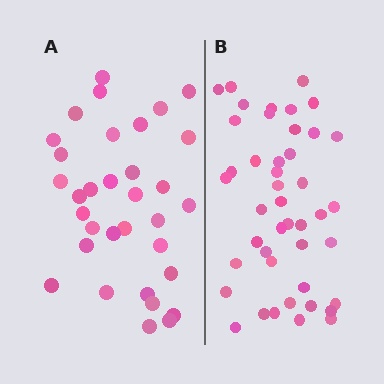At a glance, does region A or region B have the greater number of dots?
Region B (the right region) has more dots.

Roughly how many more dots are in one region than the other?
Region B has roughly 12 or so more dots than region A.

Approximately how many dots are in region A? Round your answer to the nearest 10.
About 30 dots. (The exact count is 33, which rounds to 30.)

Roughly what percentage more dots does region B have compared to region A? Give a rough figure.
About 35% more.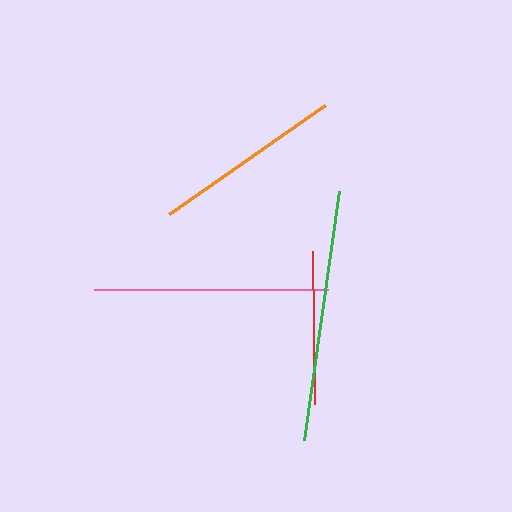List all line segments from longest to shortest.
From longest to shortest: green, pink, orange, red.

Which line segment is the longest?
The green line is the longest at approximately 251 pixels.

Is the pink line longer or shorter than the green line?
The green line is longer than the pink line.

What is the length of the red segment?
The red segment is approximately 153 pixels long.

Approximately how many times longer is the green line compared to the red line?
The green line is approximately 1.6 times the length of the red line.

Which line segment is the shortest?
The red line is the shortest at approximately 153 pixels.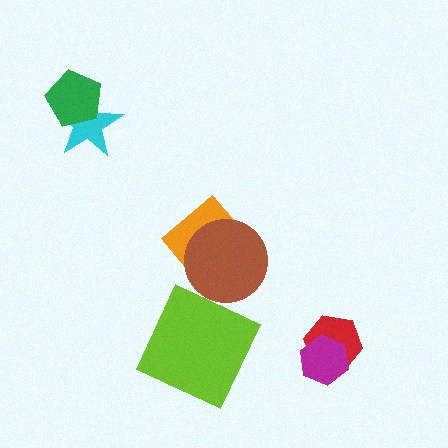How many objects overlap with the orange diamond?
1 object overlaps with the orange diamond.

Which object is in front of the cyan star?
The green pentagon is in front of the cyan star.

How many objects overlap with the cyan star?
1 object overlaps with the cyan star.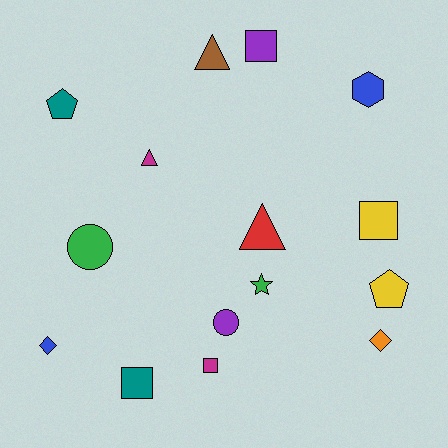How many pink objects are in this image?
There are no pink objects.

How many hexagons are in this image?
There is 1 hexagon.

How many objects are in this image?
There are 15 objects.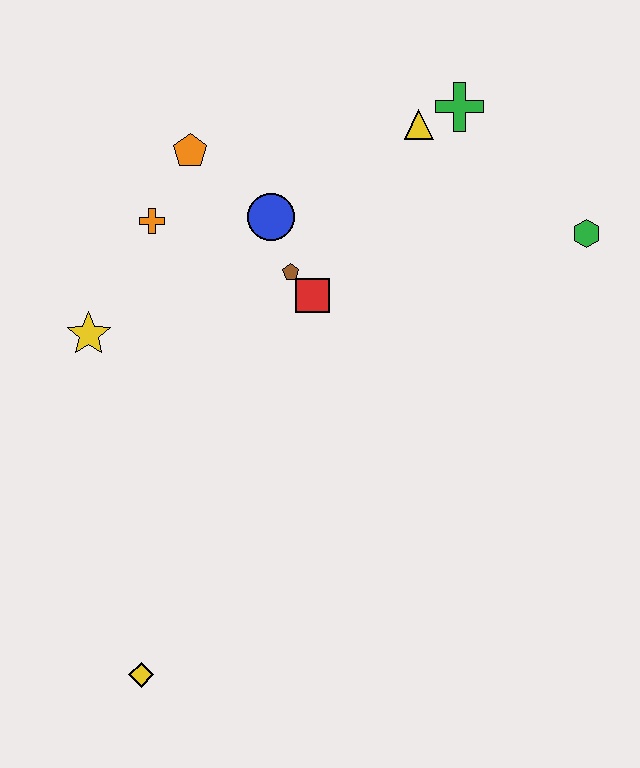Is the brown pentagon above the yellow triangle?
No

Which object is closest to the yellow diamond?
The yellow star is closest to the yellow diamond.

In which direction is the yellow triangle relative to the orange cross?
The yellow triangle is to the right of the orange cross.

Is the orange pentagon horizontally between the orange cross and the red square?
Yes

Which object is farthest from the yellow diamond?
The green cross is farthest from the yellow diamond.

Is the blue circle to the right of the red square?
No